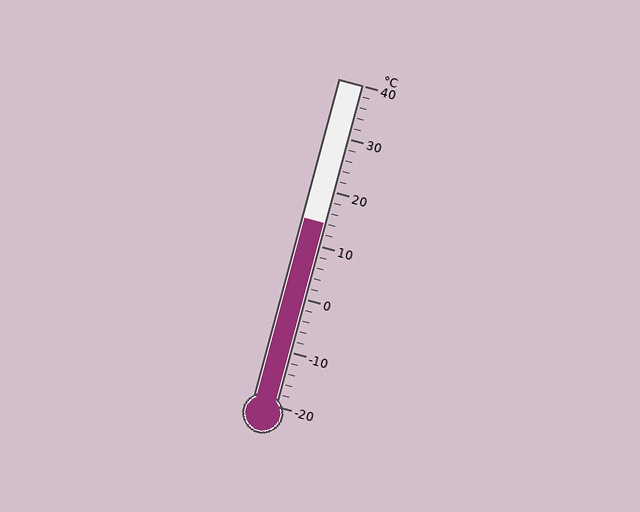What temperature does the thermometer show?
The thermometer shows approximately 14°C.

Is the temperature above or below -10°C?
The temperature is above -10°C.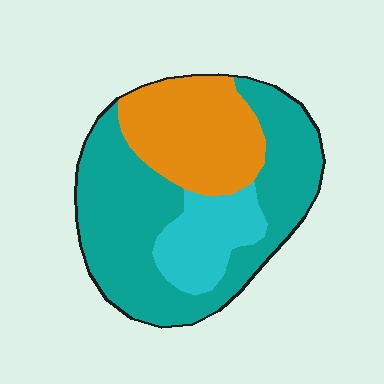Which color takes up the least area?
Cyan, at roughly 15%.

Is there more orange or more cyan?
Orange.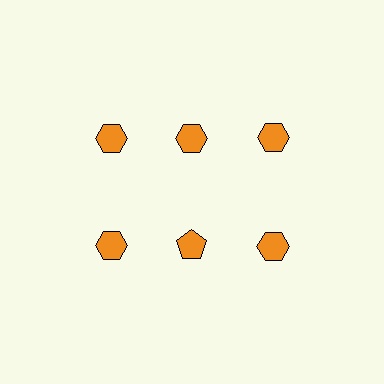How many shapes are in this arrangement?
There are 6 shapes arranged in a grid pattern.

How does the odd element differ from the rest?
It has a different shape: pentagon instead of hexagon.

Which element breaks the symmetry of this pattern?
The orange pentagon in the second row, second from left column breaks the symmetry. All other shapes are orange hexagons.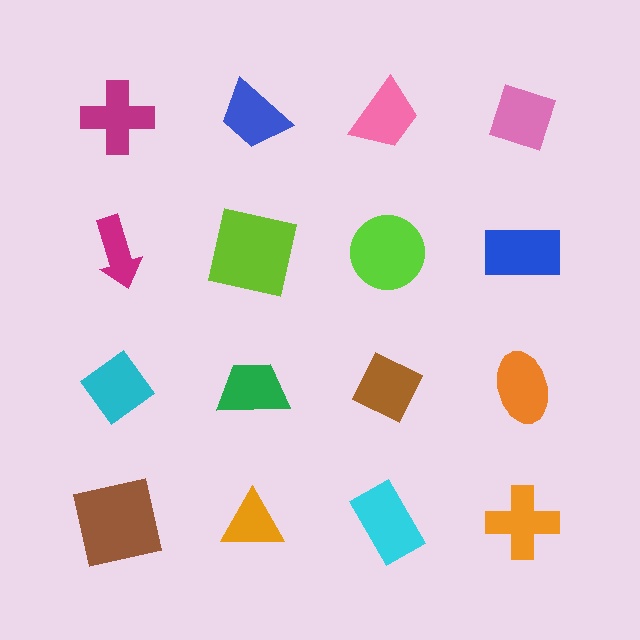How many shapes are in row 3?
4 shapes.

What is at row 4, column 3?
A cyan rectangle.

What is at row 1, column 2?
A blue trapezoid.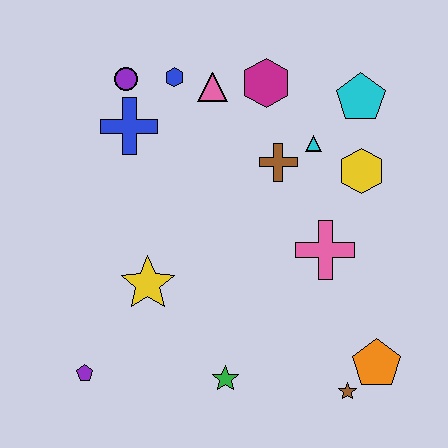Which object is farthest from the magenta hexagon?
The purple pentagon is farthest from the magenta hexagon.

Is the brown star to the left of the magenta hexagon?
No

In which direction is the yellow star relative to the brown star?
The yellow star is to the left of the brown star.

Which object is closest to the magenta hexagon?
The pink triangle is closest to the magenta hexagon.